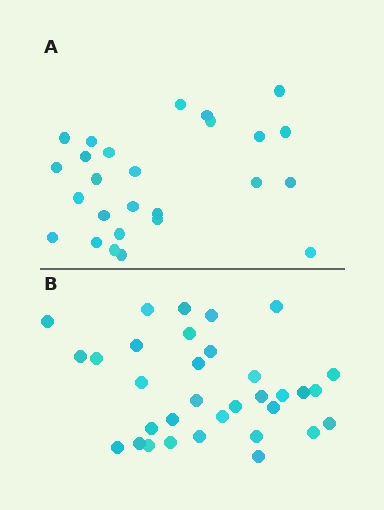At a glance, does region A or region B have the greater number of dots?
Region B (the bottom region) has more dots.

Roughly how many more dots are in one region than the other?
Region B has roughly 8 or so more dots than region A.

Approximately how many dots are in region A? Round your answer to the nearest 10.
About 30 dots. (The exact count is 26, which rounds to 30.)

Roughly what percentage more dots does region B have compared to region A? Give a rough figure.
About 25% more.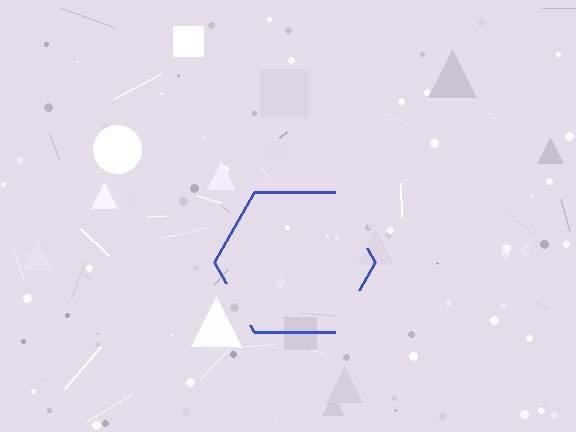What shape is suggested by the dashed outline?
The dashed outline suggests a hexagon.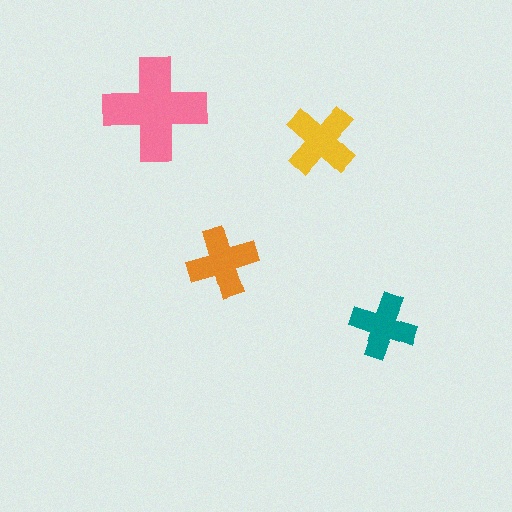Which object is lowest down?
The teal cross is bottommost.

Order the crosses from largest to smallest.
the pink one, the yellow one, the orange one, the teal one.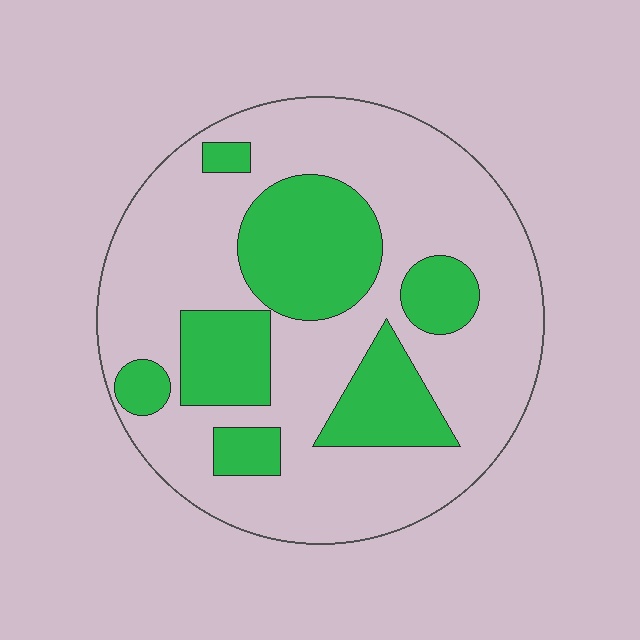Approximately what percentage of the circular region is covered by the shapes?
Approximately 30%.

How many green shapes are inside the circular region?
7.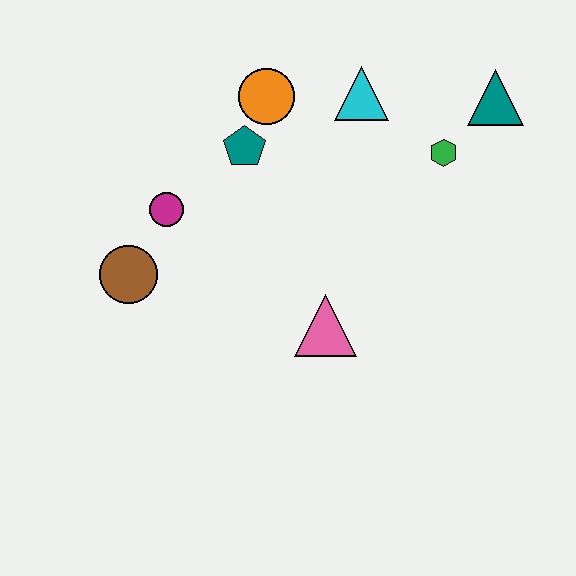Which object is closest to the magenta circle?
The brown circle is closest to the magenta circle.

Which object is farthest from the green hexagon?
The brown circle is farthest from the green hexagon.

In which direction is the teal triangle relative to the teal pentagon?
The teal triangle is to the right of the teal pentagon.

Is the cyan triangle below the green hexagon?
No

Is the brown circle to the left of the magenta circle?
Yes